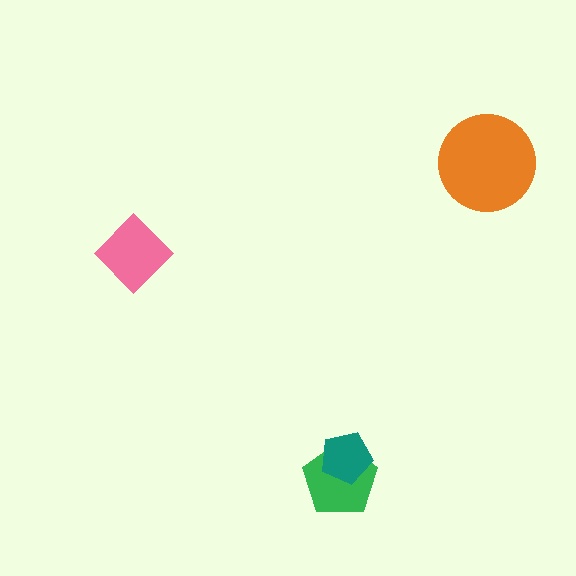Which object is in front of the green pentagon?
The teal pentagon is in front of the green pentagon.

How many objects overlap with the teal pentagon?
1 object overlaps with the teal pentagon.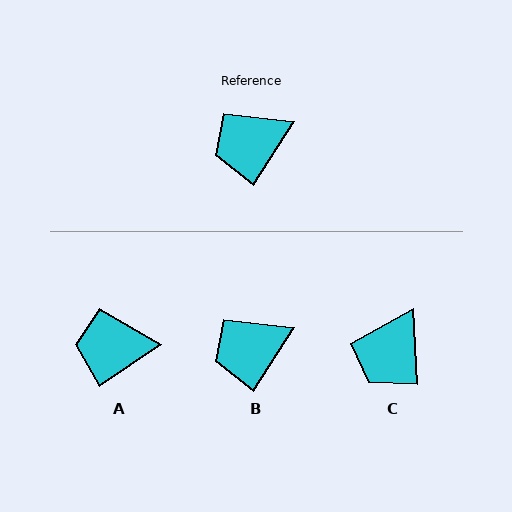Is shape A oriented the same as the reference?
No, it is off by about 23 degrees.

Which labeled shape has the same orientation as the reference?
B.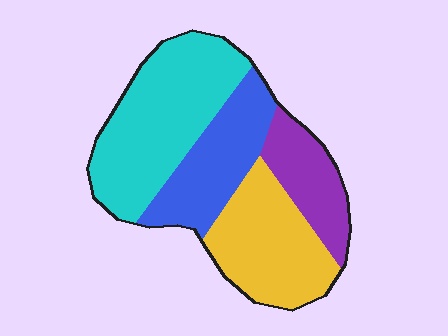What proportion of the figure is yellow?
Yellow takes up about one quarter (1/4) of the figure.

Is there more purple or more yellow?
Yellow.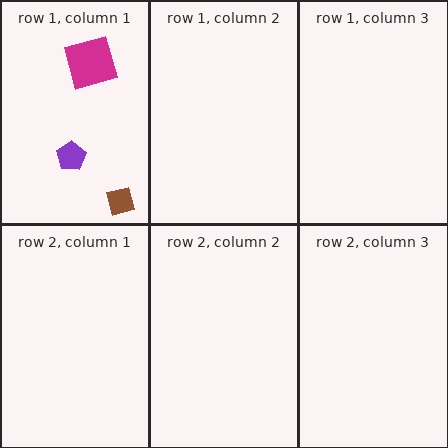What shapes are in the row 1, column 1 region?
The purple pentagon, the magenta square, the brown square.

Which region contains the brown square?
The row 1, column 1 region.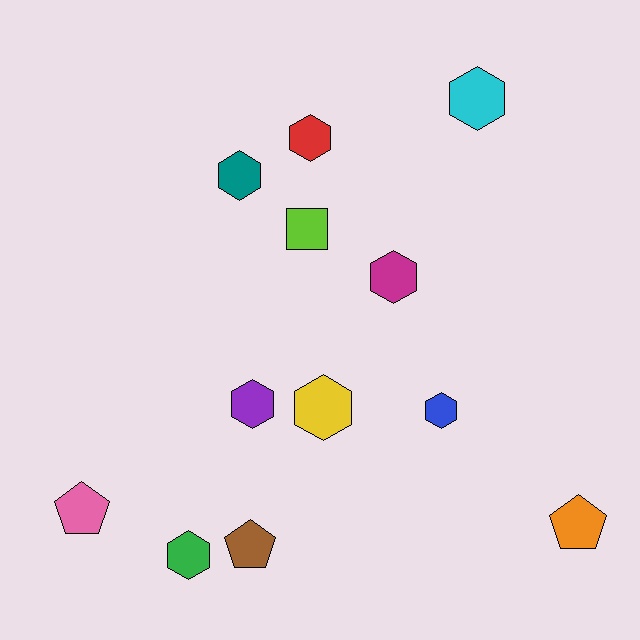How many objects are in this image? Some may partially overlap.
There are 12 objects.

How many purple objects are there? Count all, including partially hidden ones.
There is 1 purple object.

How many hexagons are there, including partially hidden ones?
There are 8 hexagons.